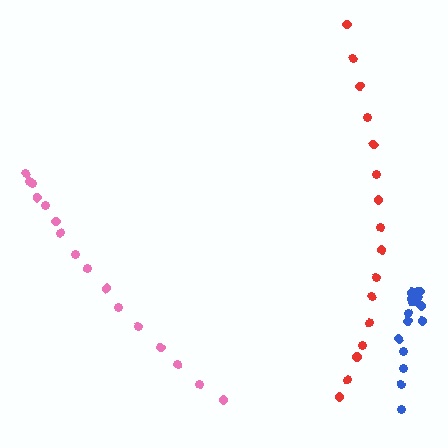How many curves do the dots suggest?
There are 3 distinct paths.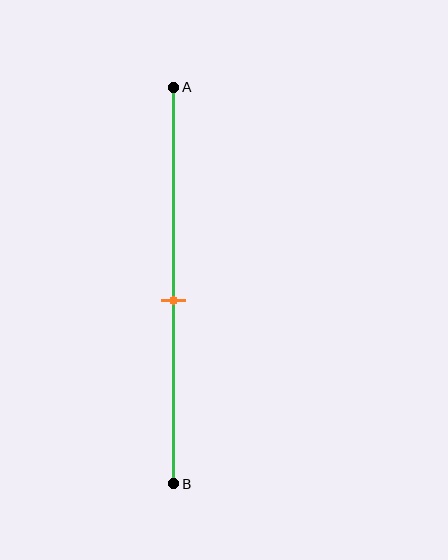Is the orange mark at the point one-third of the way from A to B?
No, the mark is at about 55% from A, not at the 33% one-third point.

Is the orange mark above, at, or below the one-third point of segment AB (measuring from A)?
The orange mark is below the one-third point of segment AB.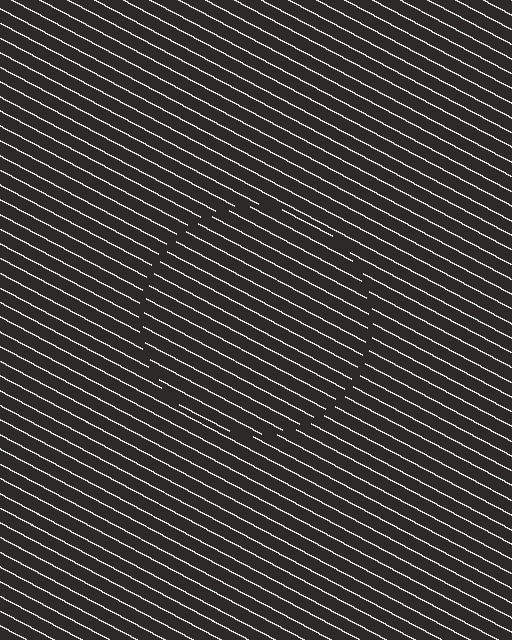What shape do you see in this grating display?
An illusory circle. The interior of the shape contains the same grating, shifted by half a period — the contour is defined by the phase discontinuity where line-ends from the inner and outer gratings abut.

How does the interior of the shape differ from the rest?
The interior of the shape contains the same grating, shifted by half a period — the contour is defined by the phase discontinuity where line-ends from the inner and outer gratings abut.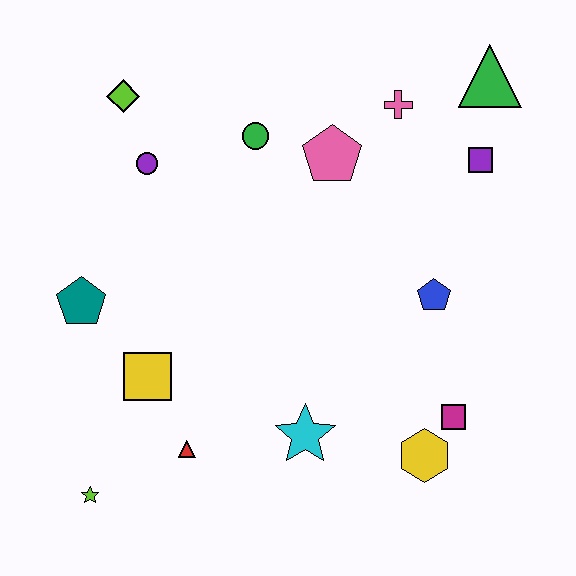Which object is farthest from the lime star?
The green triangle is farthest from the lime star.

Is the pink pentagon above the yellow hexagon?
Yes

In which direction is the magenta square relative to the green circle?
The magenta square is below the green circle.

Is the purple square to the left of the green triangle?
Yes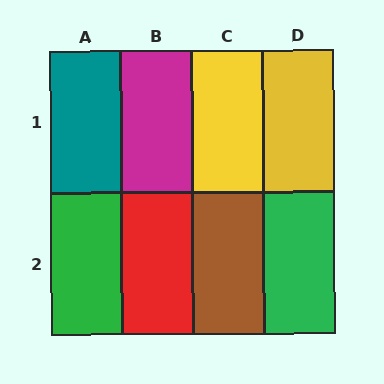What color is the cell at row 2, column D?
Green.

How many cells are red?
1 cell is red.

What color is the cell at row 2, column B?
Red.